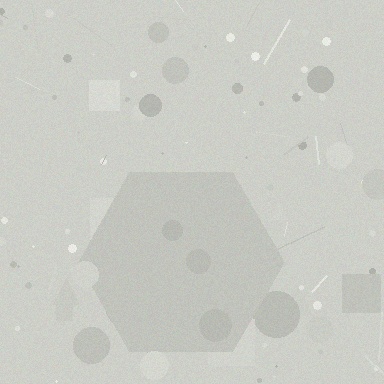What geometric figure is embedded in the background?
A hexagon is embedded in the background.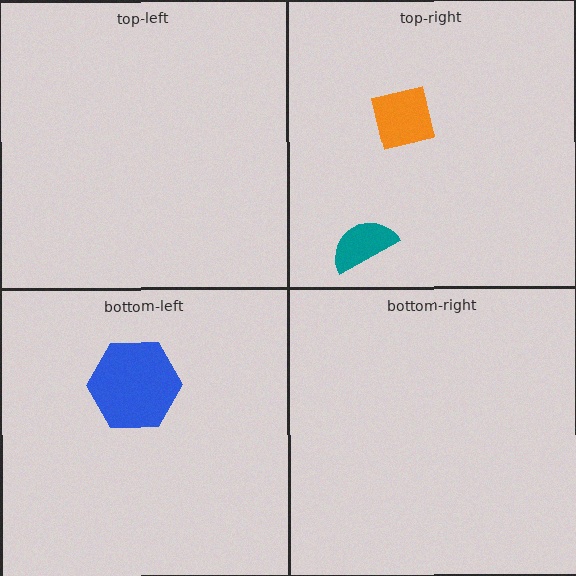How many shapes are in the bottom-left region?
1.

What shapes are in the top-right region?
The teal semicircle, the orange square.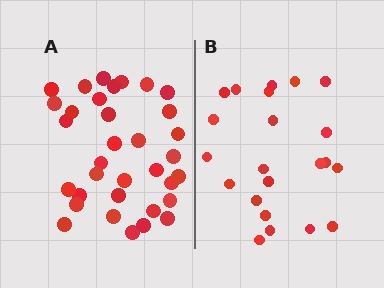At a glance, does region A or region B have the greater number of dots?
Region A (the left region) has more dots.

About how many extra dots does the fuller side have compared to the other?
Region A has roughly 12 or so more dots than region B.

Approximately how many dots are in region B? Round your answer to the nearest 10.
About 20 dots. (The exact count is 22, which rounds to 20.)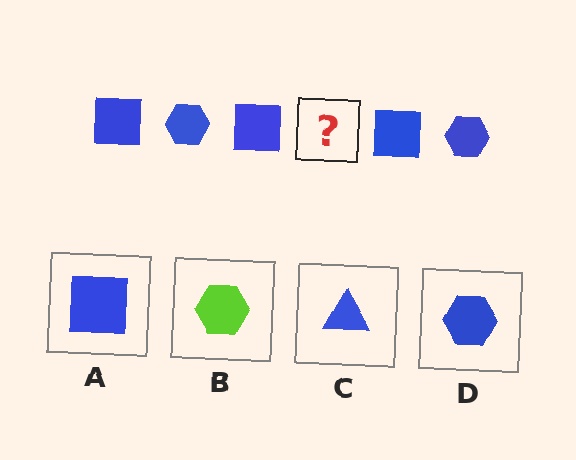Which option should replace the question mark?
Option D.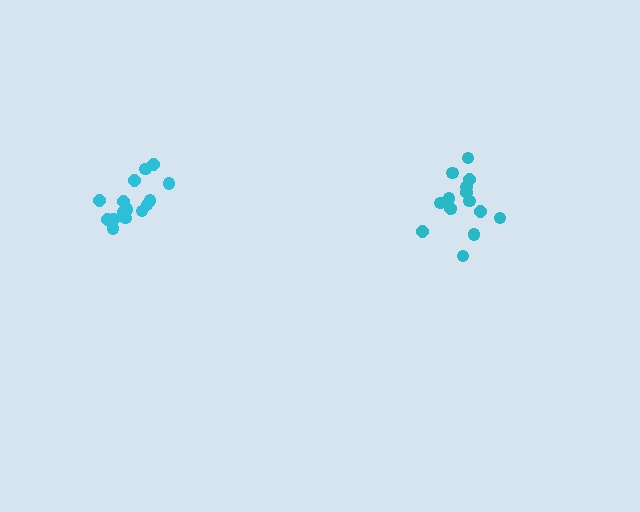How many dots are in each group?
Group 1: 15 dots, Group 2: 15 dots (30 total).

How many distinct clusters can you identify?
There are 2 distinct clusters.